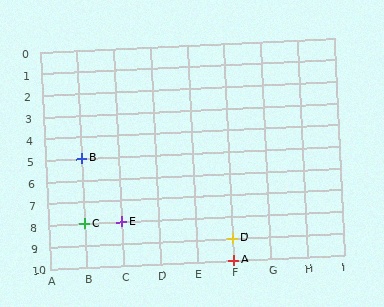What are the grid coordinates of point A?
Point A is at grid coordinates (F, 10).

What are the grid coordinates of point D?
Point D is at grid coordinates (F, 9).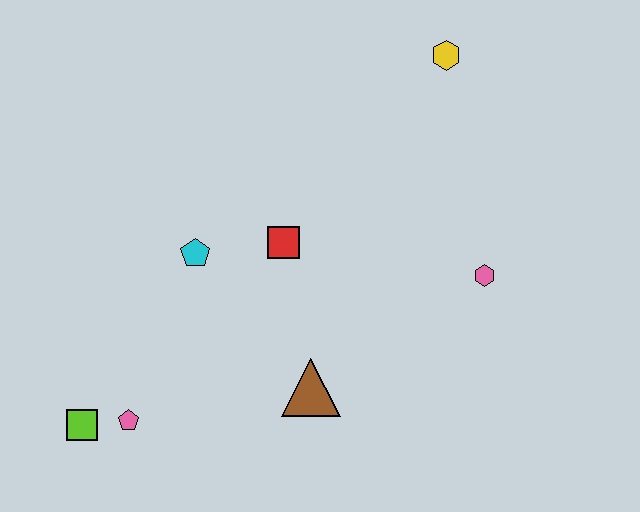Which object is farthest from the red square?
The lime square is farthest from the red square.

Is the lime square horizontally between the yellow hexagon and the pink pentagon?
No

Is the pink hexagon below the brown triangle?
No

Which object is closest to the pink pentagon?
The lime square is closest to the pink pentagon.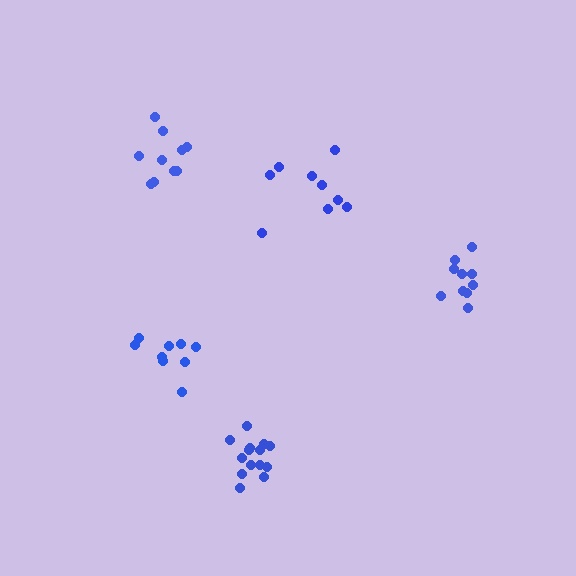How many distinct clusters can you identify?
There are 5 distinct clusters.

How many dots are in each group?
Group 1: 10 dots, Group 2: 14 dots, Group 3: 9 dots, Group 4: 9 dots, Group 5: 10 dots (52 total).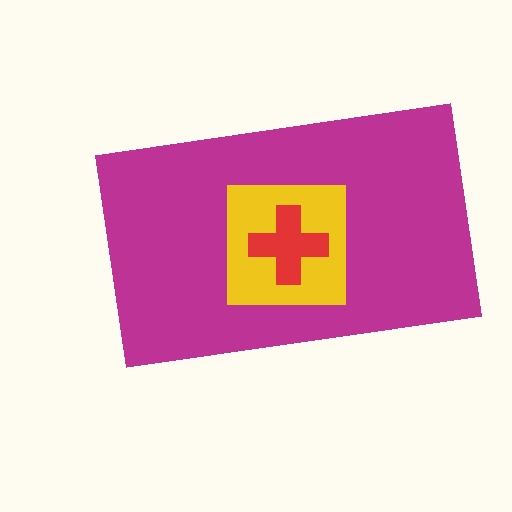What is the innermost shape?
The red cross.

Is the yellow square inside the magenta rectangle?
Yes.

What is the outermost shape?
The magenta rectangle.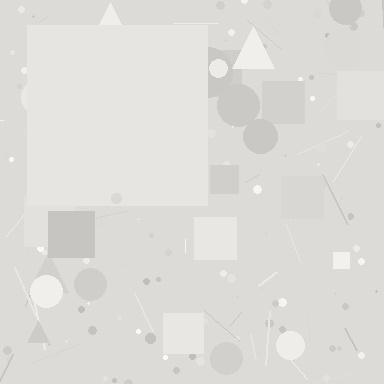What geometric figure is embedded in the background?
A square is embedded in the background.